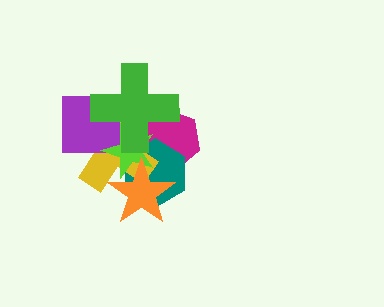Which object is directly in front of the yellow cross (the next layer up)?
The purple square is directly in front of the yellow cross.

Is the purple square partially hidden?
Yes, it is partially covered by another shape.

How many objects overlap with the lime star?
6 objects overlap with the lime star.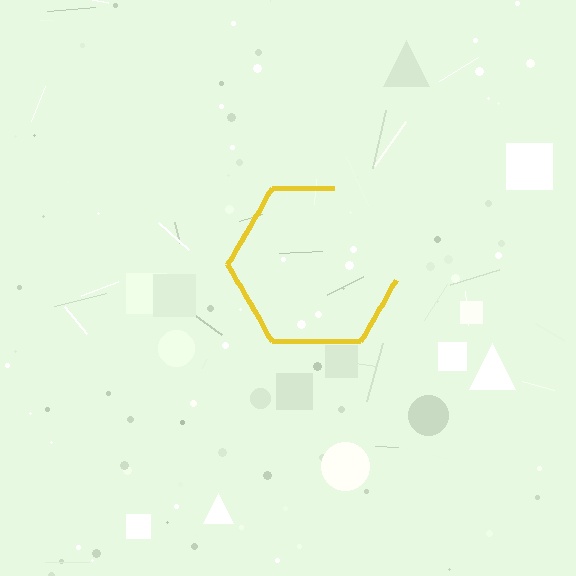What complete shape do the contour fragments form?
The contour fragments form a hexagon.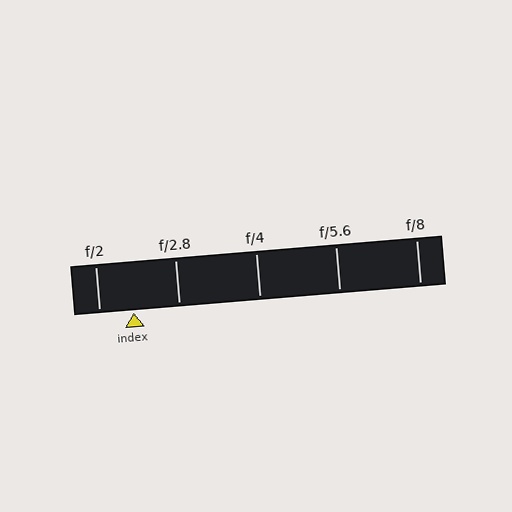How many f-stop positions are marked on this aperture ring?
There are 5 f-stop positions marked.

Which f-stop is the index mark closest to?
The index mark is closest to f/2.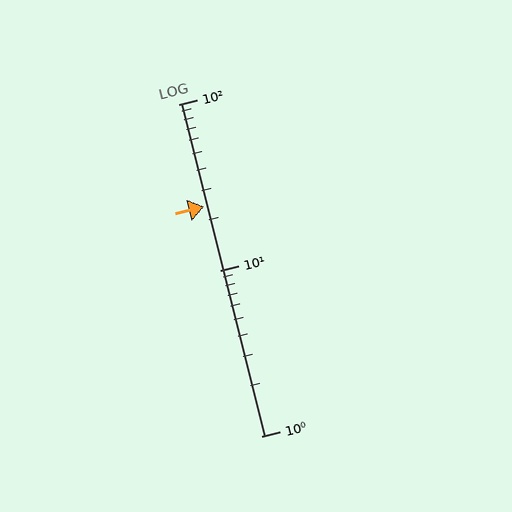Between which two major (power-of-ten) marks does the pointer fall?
The pointer is between 10 and 100.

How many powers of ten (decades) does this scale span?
The scale spans 2 decades, from 1 to 100.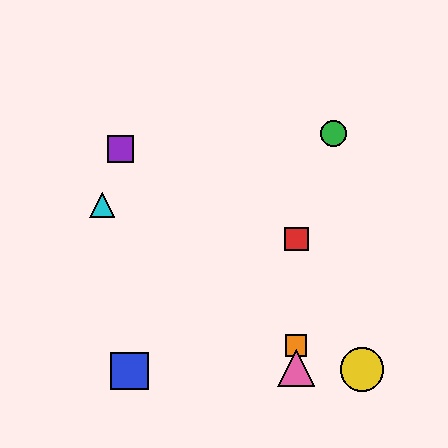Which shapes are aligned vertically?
The red square, the orange square, the pink triangle are aligned vertically.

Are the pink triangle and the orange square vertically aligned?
Yes, both are at x≈296.